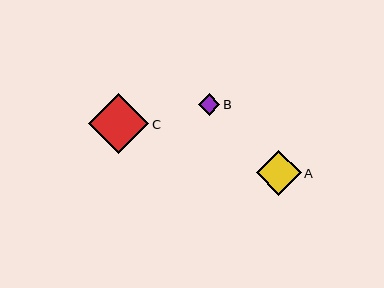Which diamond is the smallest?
Diamond B is the smallest with a size of approximately 22 pixels.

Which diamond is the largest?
Diamond C is the largest with a size of approximately 60 pixels.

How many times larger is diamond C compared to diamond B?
Diamond C is approximately 2.8 times the size of diamond B.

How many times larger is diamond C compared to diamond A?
Diamond C is approximately 1.3 times the size of diamond A.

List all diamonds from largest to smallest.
From largest to smallest: C, A, B.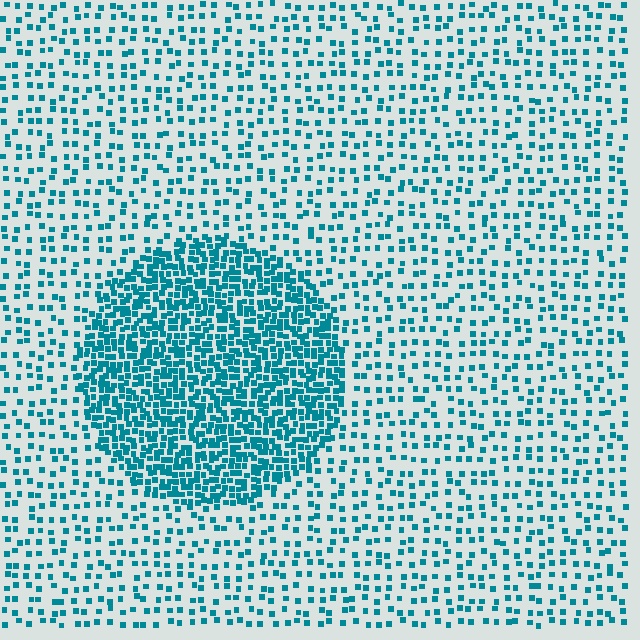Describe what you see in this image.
The image contains small teal elements arranged at two different densities. A circle-shaped region is visible where the elements are more densely packed than the surrounding area.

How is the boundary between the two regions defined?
The boundary is defined by a change in element density (approximately 2.8x ratio). All elements are the same color, size, and shape.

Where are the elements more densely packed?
The elements are more densely packed inside the circle boundary.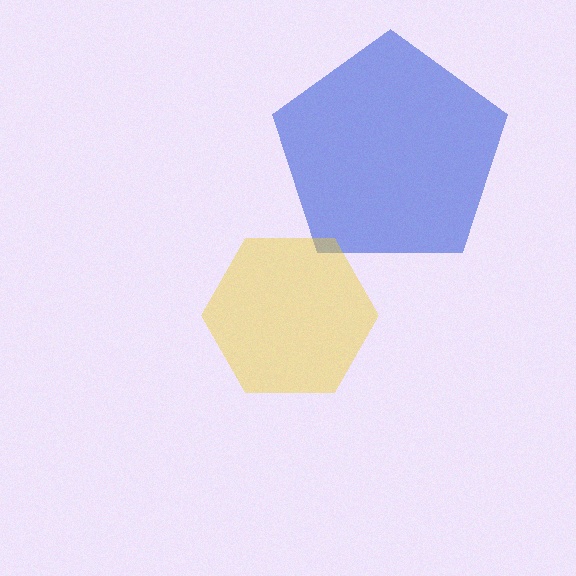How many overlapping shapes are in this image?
There are 2 overlapping shapes in the image.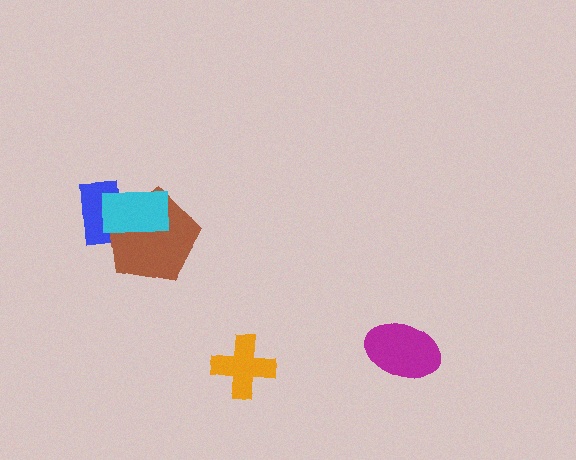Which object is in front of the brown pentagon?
The cyan rectangle is in front of the brown pentagon.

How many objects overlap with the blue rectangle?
2 objects overlap with the blue rectangle.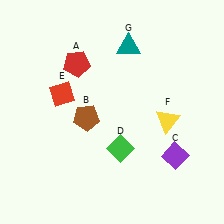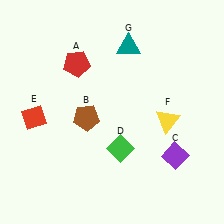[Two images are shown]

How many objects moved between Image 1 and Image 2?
1 object moved between the two images.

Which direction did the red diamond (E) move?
The red diamond (E) moved left.